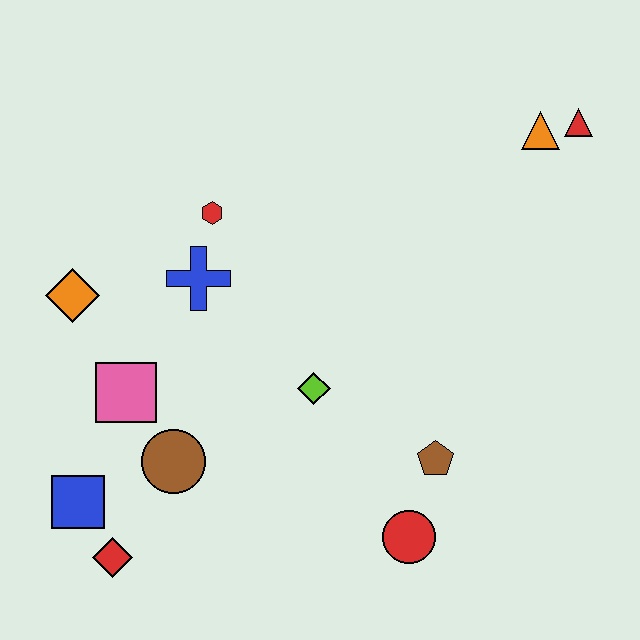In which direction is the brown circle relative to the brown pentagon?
The brown circle is to the left of the brown pentagon.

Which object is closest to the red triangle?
The orange triangle is closest to the red triangle.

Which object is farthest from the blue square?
The red triangle is farthest from the blue square.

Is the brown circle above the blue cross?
No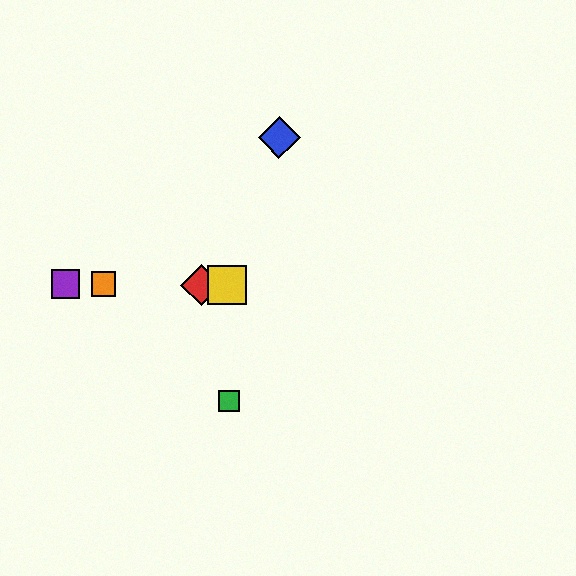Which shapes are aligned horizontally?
The red diamond, the yellow square, the purple square, the orange square are aligned horizontally.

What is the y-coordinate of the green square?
The green square is at y≈401.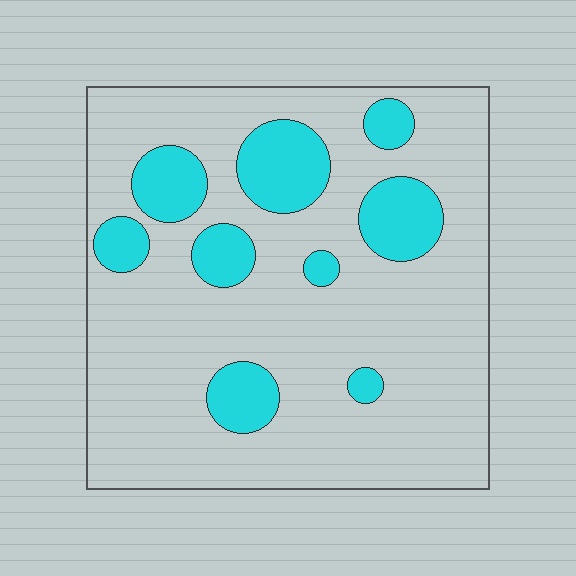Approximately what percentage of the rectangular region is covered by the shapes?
Approximately 20%.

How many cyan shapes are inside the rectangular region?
9.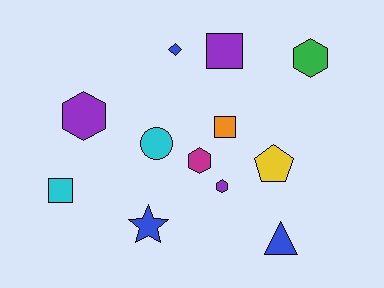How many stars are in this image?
There is 1 star.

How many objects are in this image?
There are 12 objects.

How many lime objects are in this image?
There are no lime objects.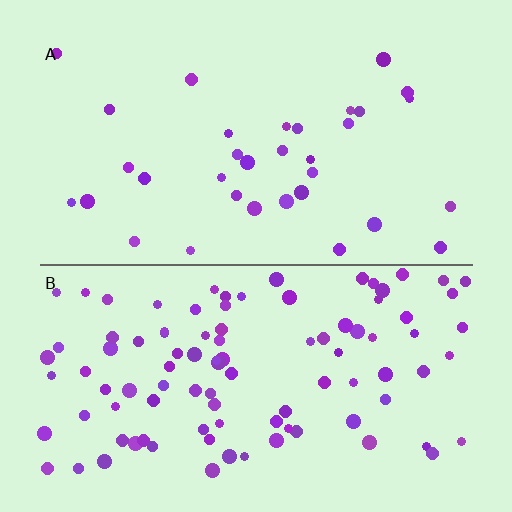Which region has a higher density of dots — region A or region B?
B (the bottom).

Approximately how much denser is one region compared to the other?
Approximately 2.9× — region B over region A.